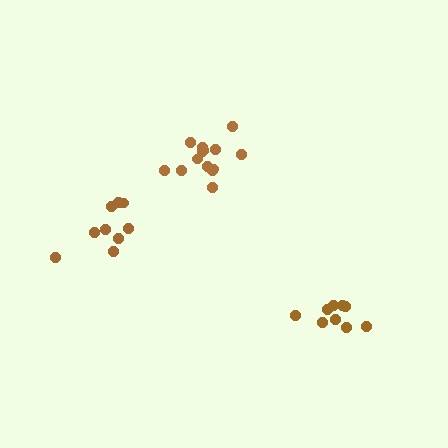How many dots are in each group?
Group 1: 14 dots, Group 2: 9 dots, Group 3: 9 dots (32 total).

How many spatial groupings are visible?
There are 3 spatial groupings.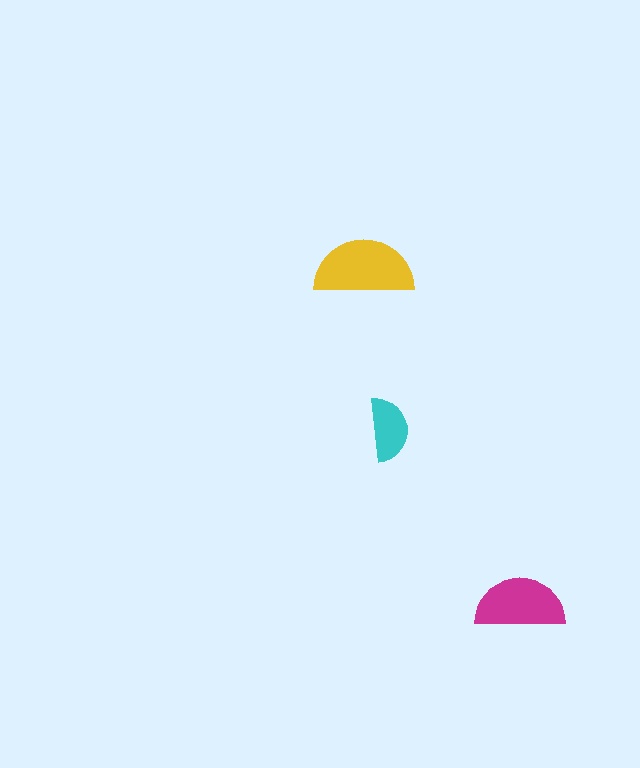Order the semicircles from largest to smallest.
the yellow one, the magenta one, the cyan one.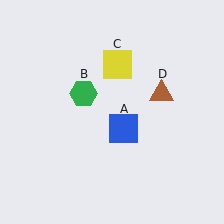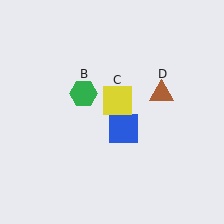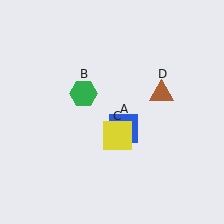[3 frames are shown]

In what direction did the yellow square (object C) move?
The yellow square (object C) moved down.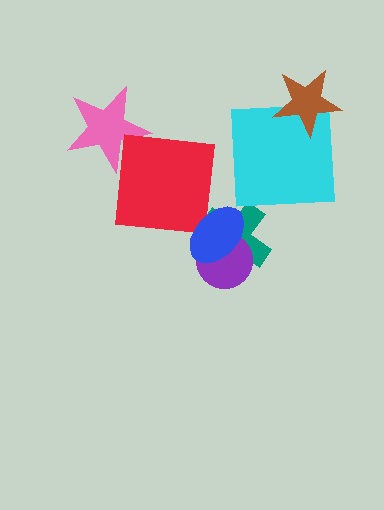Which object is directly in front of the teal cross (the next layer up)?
The purple circle is directly in front of the teal cross.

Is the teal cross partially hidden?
Yes, it is partially covered by another shape.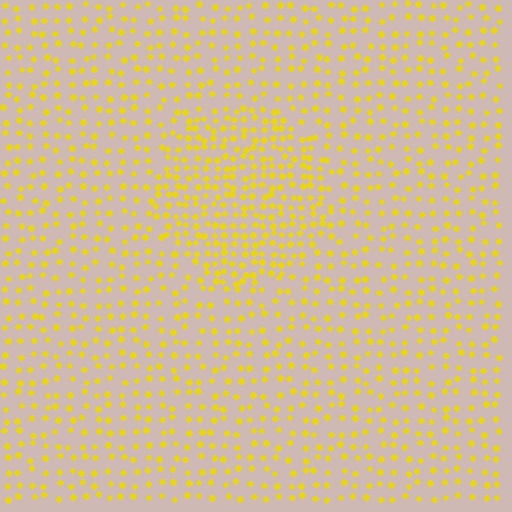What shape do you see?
I see a circle.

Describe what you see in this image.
The image contains small yellow elements arranged at two different densities. A circle-shaped region is visible where the elements are more densely packed than the surrounding area.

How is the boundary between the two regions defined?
The boundary is defined by a change in element density (approximately 1.8x ratio). All elements are the same color, size, and shape.